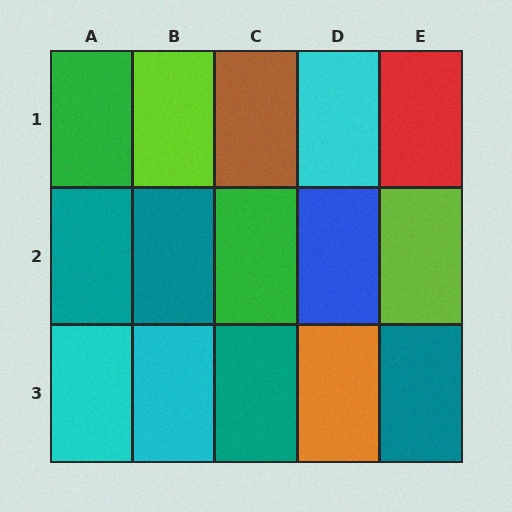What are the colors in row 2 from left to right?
Teal, teal, green, blue, lime.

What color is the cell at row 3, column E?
Teal.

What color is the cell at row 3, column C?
Teal.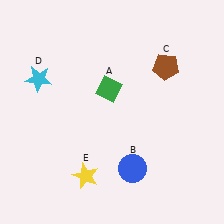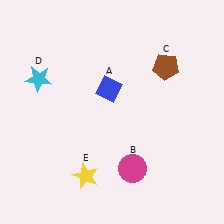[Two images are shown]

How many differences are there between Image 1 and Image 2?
There are 2 differences between the two images.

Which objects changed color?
A changed from green to blue. B changed from blue to magenta.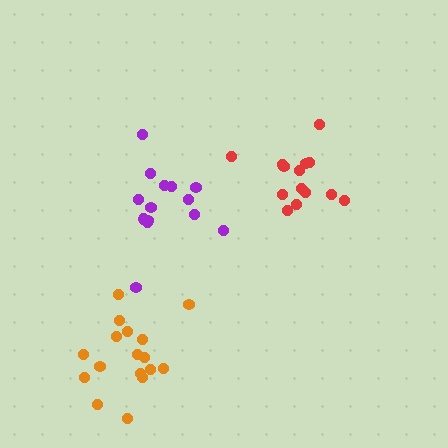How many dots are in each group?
Group 1: 14 dots, Group 2: 17 dots, Group 3: 14 dots (45 total).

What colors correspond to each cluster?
The clusters are colored: red, orange, purple.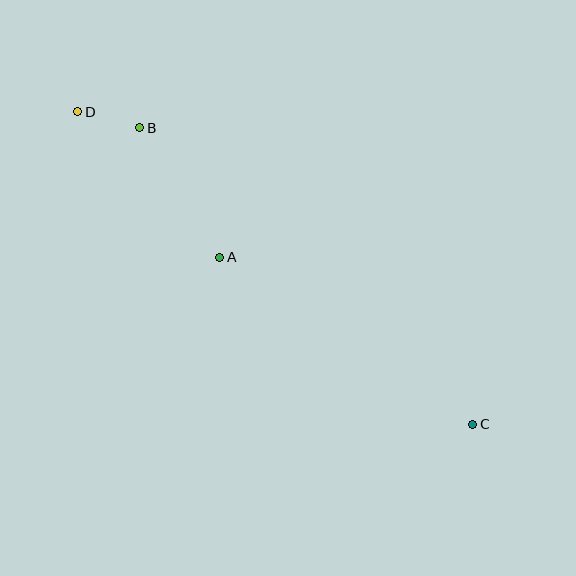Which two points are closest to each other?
Points B and D are closest to each other.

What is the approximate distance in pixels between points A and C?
The distance between A and C is approximately 303 pixels.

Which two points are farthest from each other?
Points C and D are farthest from each other.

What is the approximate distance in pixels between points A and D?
The distance between A and D is approximately 203 pixels.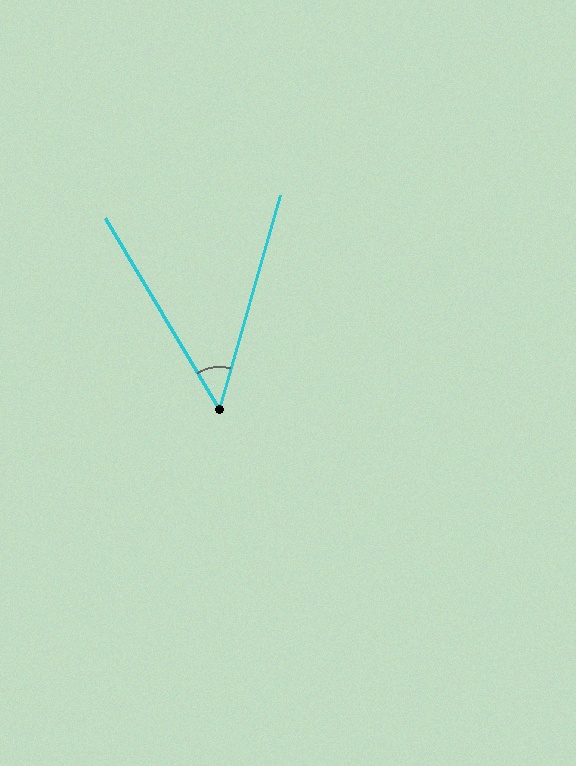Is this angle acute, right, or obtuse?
It is acute.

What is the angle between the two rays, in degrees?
Approximately 47 degrees.